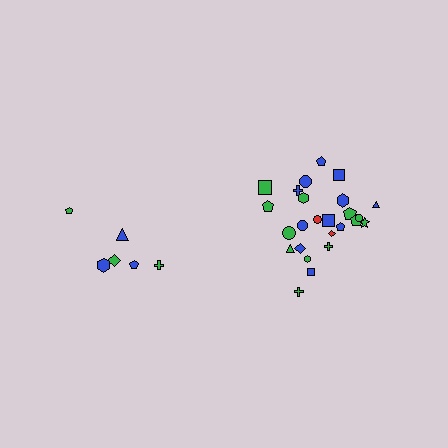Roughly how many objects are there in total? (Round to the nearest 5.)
Roughly 30 objects in total.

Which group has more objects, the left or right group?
The right group.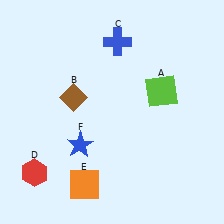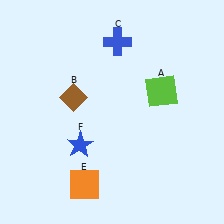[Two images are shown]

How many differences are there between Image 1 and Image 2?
There is 1 difference between the two images.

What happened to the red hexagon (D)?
The red hexagon (D) was removed in Image 2. It was in the bottom-left area of Image 1.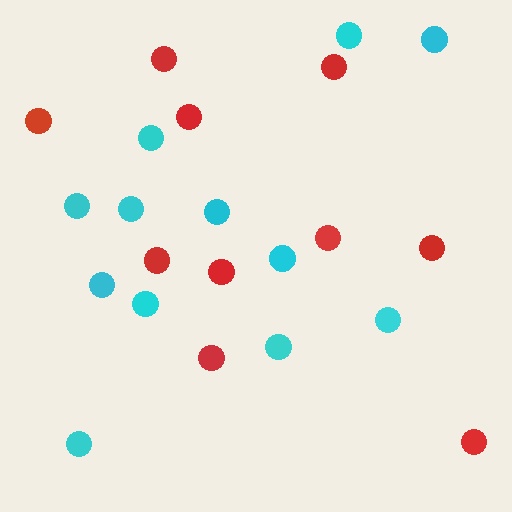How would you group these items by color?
There are 2 groups: one group of cyan circles (12) and one group of red circles (10).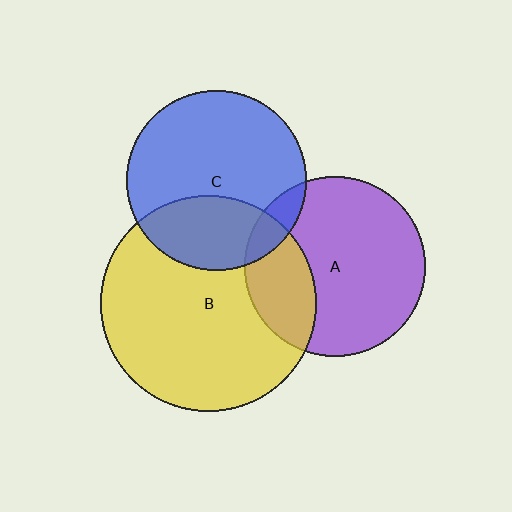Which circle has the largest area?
Circle B (yellow).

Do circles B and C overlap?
Yes.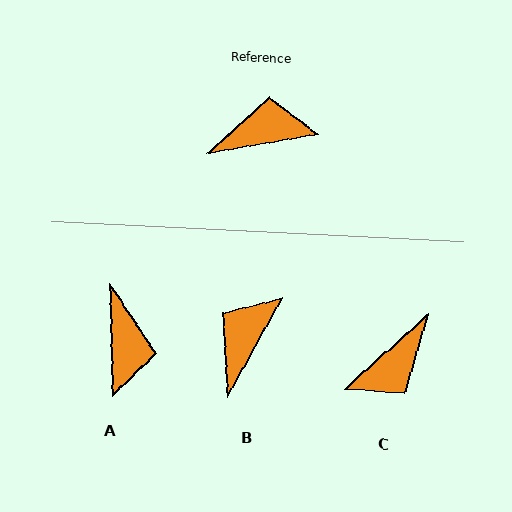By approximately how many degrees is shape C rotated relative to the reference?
Approximately 148 degrees clockwise.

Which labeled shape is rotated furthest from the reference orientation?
C, about 148 degrees away.